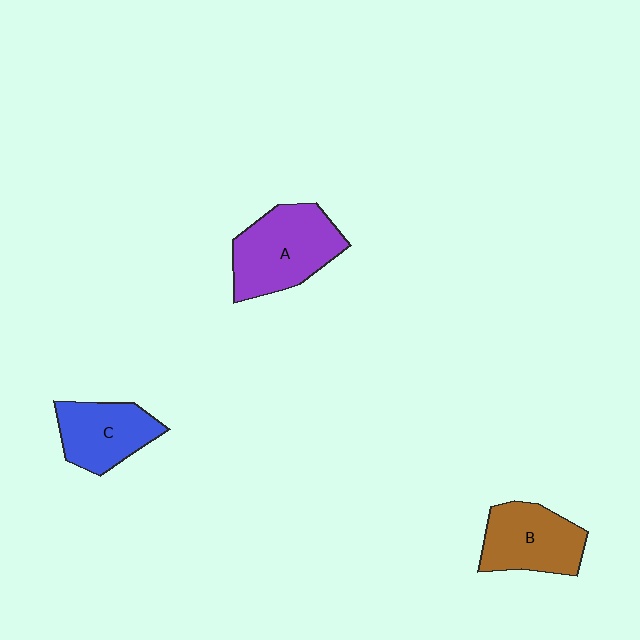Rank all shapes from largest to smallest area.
From largest to smallest: A (purple), B (brown), C (blue).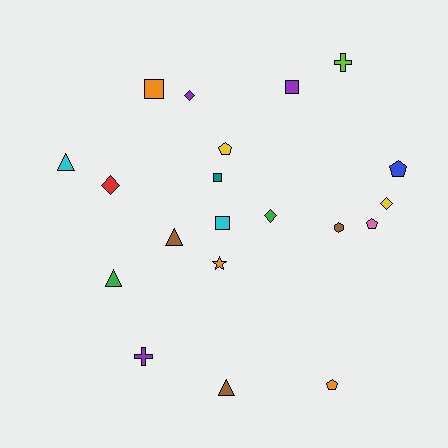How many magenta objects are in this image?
There are no magenta objects.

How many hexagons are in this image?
There is 1 hexagon.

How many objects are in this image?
There are 20 objects.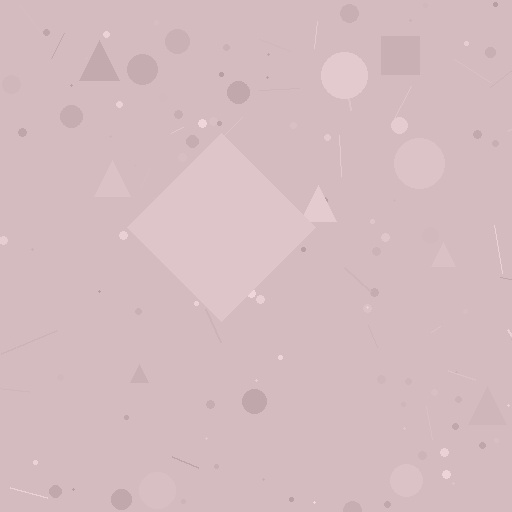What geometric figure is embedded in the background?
A diamond is embedded in the background.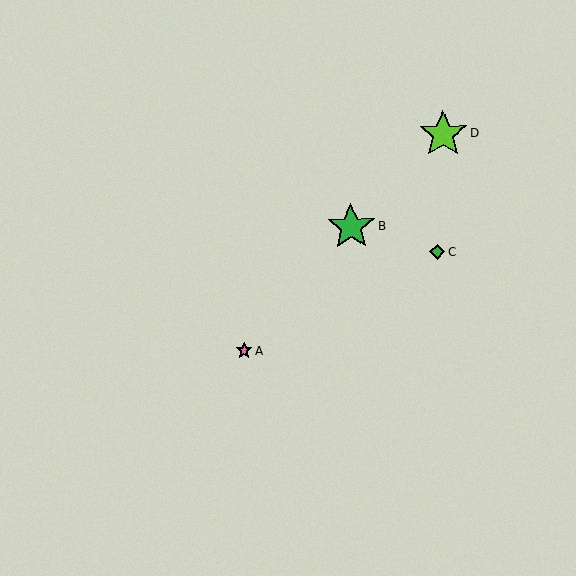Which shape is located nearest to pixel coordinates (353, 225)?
The green star (labeled B) at (351, 227) is nearest to that location.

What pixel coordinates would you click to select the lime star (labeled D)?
Click at (443, 134) to select the lime star D.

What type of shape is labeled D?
Shape D is a lime star.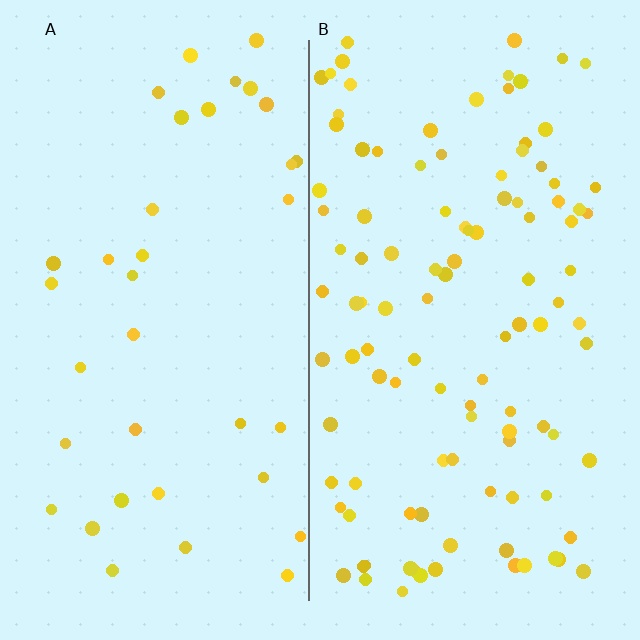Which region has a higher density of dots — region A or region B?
B (the right).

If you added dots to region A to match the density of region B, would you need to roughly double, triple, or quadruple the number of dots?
Approximately triple.